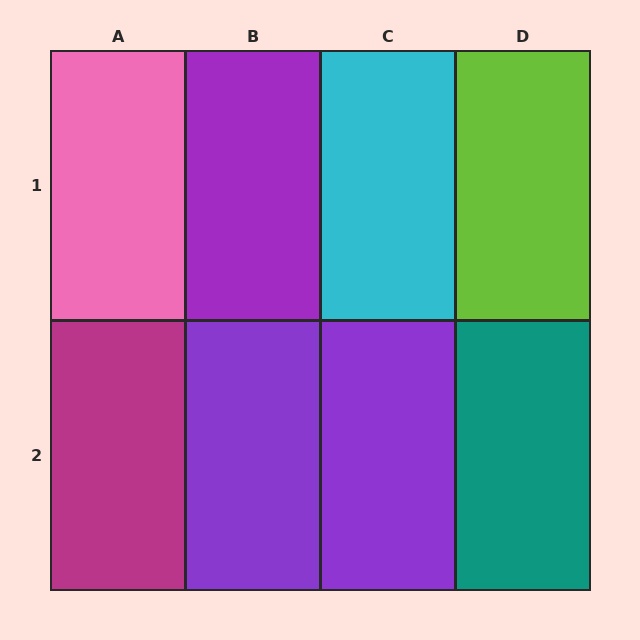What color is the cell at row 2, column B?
Purple.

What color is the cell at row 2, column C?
Purple.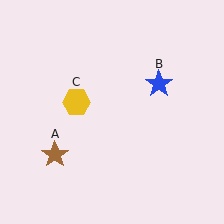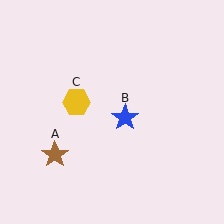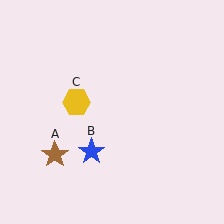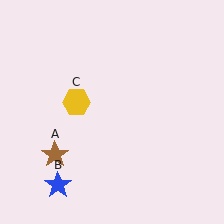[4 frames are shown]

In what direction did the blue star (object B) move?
The blue star (object B) moved down and to the left.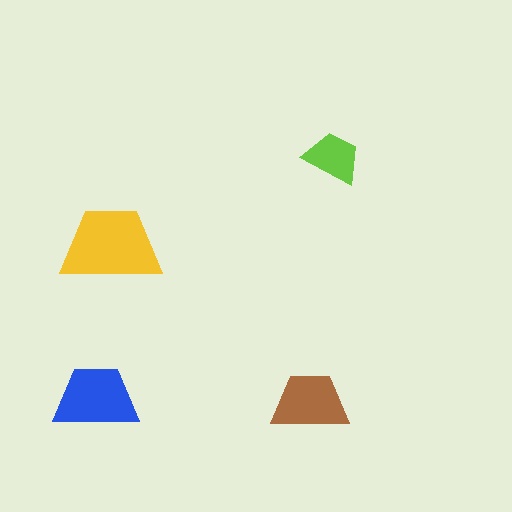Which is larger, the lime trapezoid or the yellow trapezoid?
The yellow one.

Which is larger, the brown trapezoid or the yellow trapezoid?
The yellow one.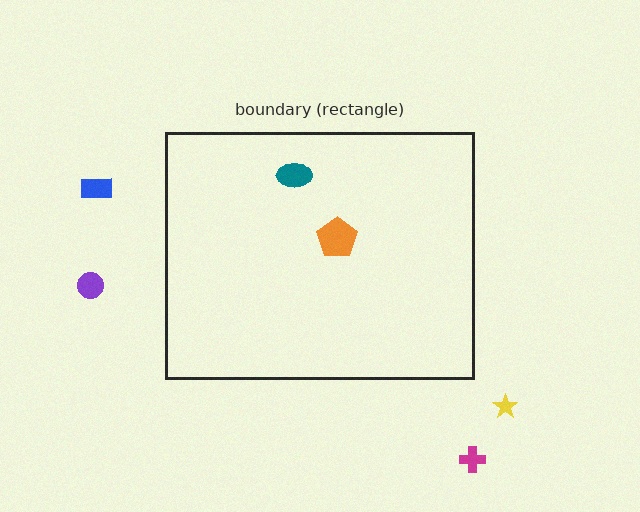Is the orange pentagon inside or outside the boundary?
Inside.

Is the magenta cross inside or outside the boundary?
Outside.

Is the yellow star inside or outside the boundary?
Outside.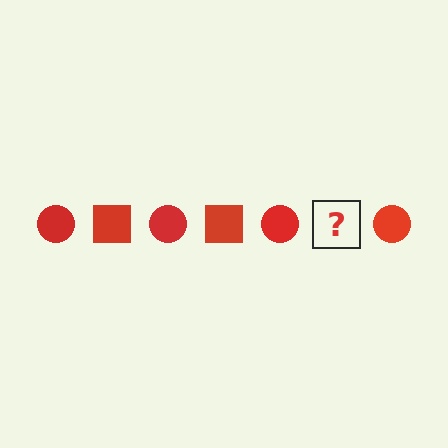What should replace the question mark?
The question mark should be replaced with a red square.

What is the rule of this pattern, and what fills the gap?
The rule is that the pattern cycles through circle, square shapes in red. The gap should be filled with a red square.